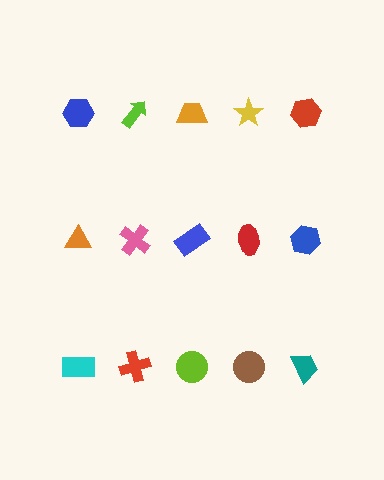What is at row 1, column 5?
A red hexagon.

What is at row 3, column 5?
A teal trapezoid.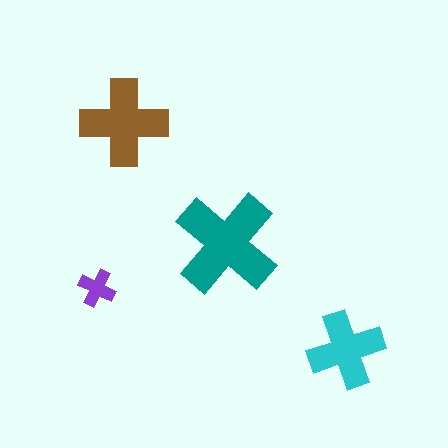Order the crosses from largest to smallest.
the teal one, the brown one, the cyan one, the purple one.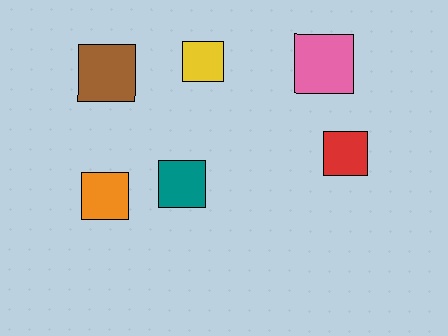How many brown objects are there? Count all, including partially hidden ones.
There is 1 brown object.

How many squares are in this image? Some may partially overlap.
There are 6 squares.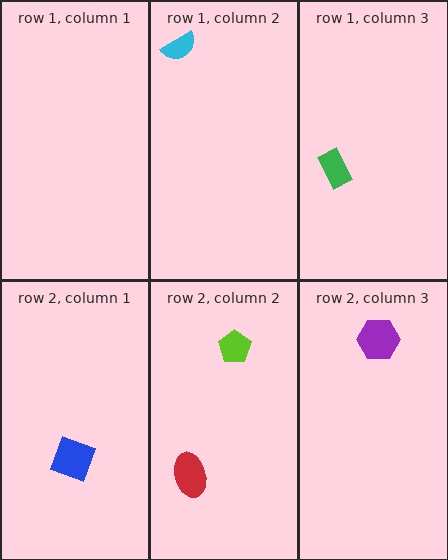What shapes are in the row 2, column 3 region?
The purple hexagon.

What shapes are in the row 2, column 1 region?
The blue diamond.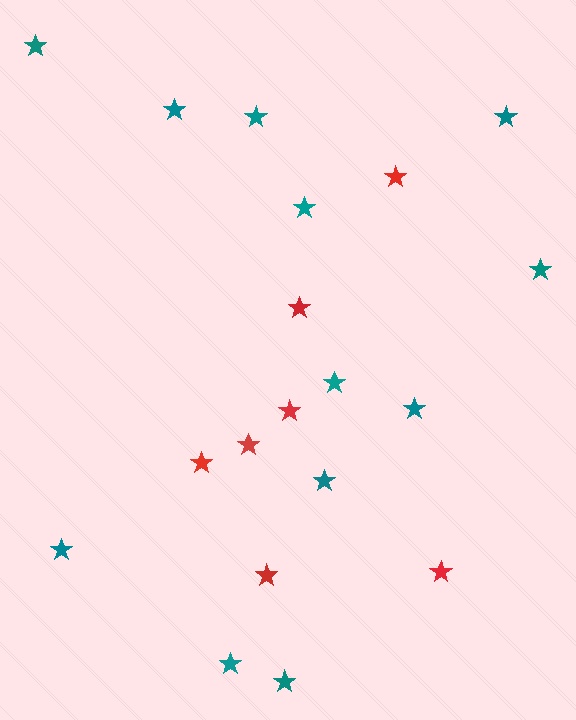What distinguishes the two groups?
There are 2 groups: one group of teal stars (12) and one group of red stars (7).